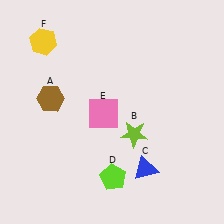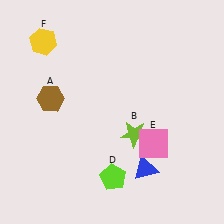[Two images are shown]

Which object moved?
The pink square (E) moved right.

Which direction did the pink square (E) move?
The pink square (E) moved right.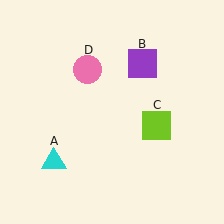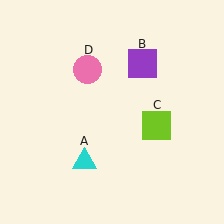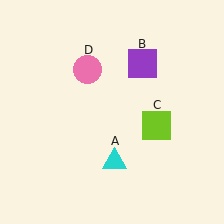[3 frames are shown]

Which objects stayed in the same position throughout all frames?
Purple square (object B) and lime square (object C) and pink circle (object D) remained stationary.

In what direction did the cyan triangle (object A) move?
The cyan triangle (object A) moved right.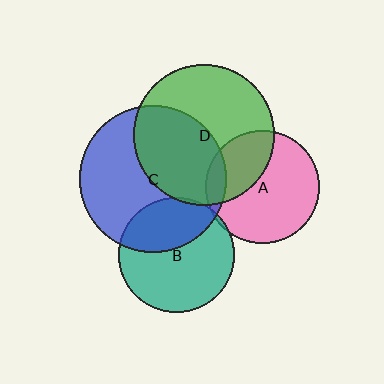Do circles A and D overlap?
Yes.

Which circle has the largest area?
Circle C (blue).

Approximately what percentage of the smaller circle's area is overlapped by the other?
Approximately 35%.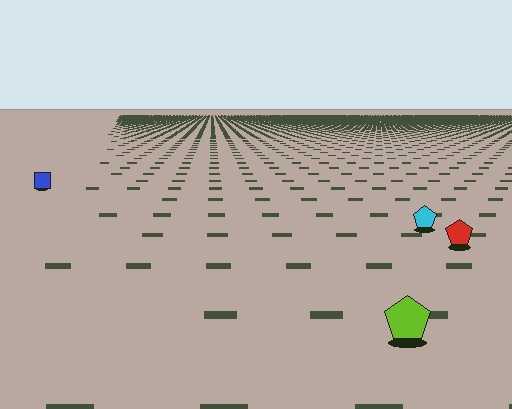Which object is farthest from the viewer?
The blue square is farthest from the viewer. It appears smaller and the ground texture around it is denser.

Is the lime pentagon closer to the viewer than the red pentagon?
Yes. The lime pentagon is closer — you can tell from the texture gradient: the ground texture is coarser near it.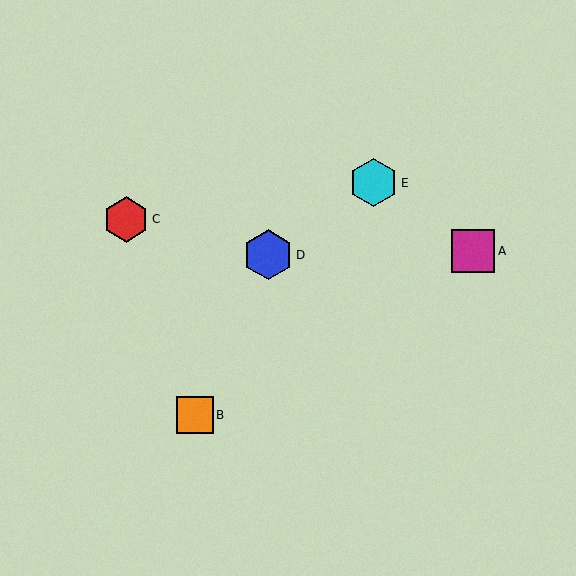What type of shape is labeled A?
Shape A is a magenta square.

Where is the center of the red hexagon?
The center of the red hexagon is at (126, 219).